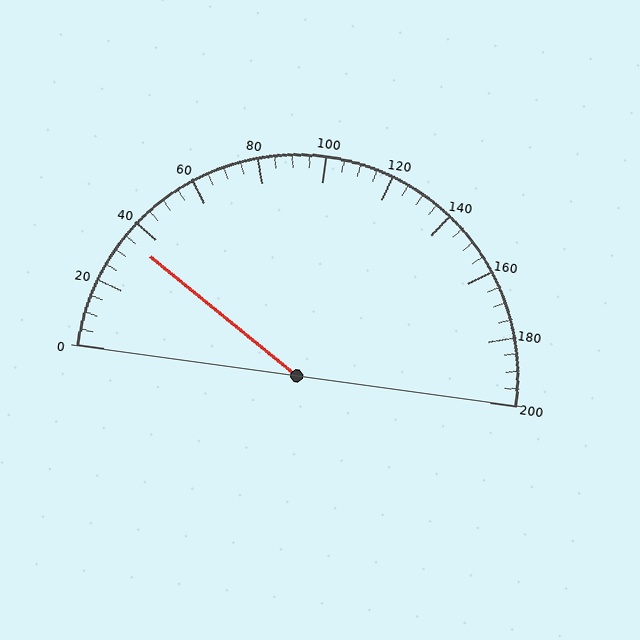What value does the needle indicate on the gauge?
The needle indicates approximately 35.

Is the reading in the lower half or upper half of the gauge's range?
The reading is in the lower half of the range (0 to 200).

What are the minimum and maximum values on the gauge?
The gauge ranges from 0 to 200.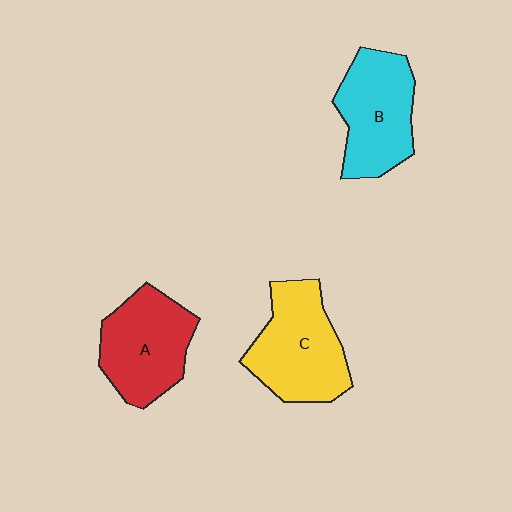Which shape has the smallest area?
Shape B (cyan).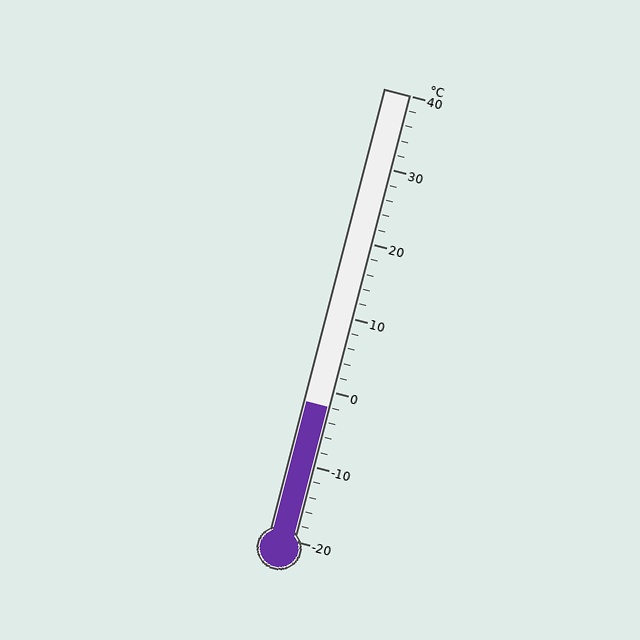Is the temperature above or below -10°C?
The temperature is above -10°C.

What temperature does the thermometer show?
The thermometer shows approximately -2°C.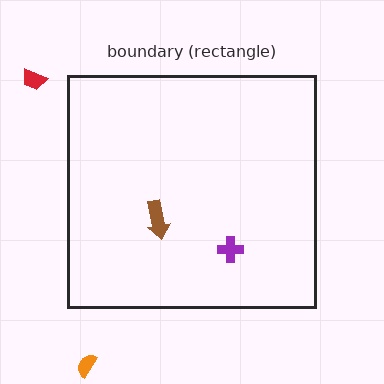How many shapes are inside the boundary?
2 inside, 2 outside.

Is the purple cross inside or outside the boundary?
Inside.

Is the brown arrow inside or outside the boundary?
Inside.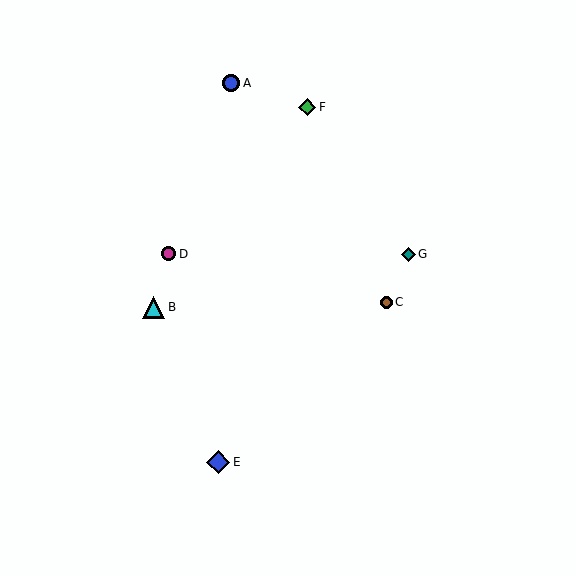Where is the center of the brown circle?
The center of the brown circle is at (386, 302).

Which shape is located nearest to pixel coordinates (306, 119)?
The green diamond (labeled F) at (307, 107) is nearest to that location.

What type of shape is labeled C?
Shape C is a brown circle.